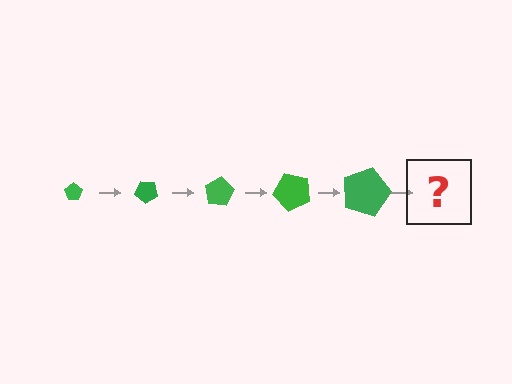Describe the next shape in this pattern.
It should be a pentagon, larger than the previous one and rotated 200 degrees from the start.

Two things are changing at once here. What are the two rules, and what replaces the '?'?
The two rules are that the pentagon grows larger each step and it rotates 40 degrees each step. The '?' should be a pentagon, larger than the previous one and rotated 200 degrees from the start.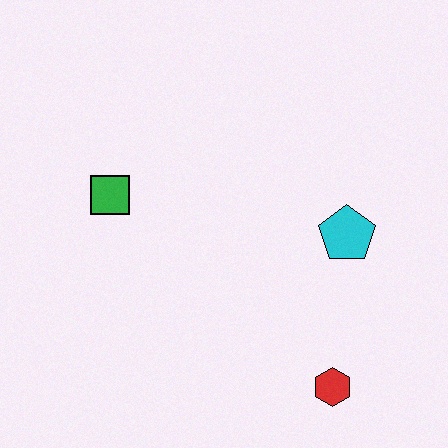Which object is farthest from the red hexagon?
The green square is farthest from the red hexagon.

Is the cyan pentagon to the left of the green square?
No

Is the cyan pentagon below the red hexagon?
No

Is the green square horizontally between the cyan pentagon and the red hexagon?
No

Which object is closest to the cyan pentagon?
The red hexagon is closest to the cyan pentagon.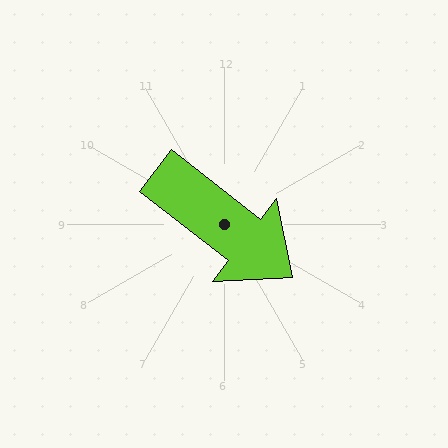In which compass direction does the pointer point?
Southeast.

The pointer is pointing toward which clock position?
Roughly 4 o'clock.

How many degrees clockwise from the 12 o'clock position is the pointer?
Approximately 128 degrees.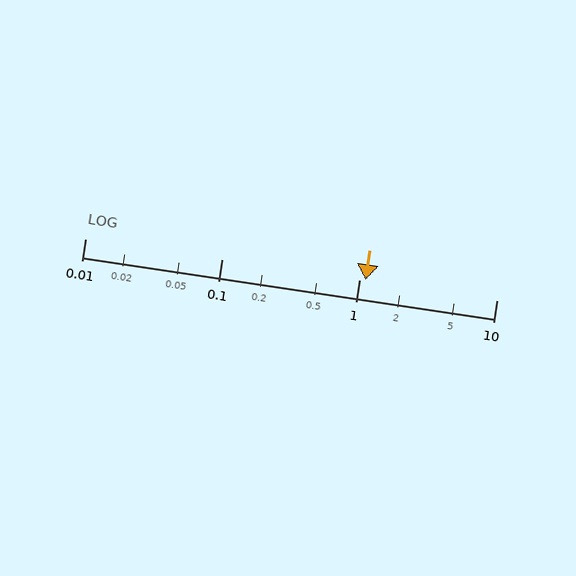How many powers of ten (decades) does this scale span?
The scale spans 3 decades, from 0.01 to 10.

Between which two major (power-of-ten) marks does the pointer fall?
The pointer is between 1 and 10.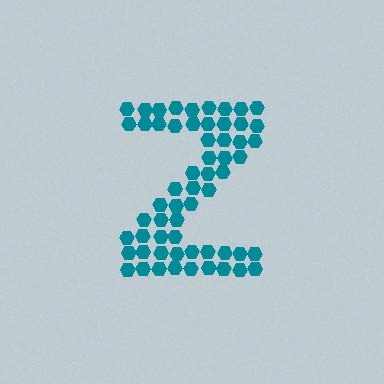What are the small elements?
The small elements are hexagons.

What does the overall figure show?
The overall figure shows the letter Z.